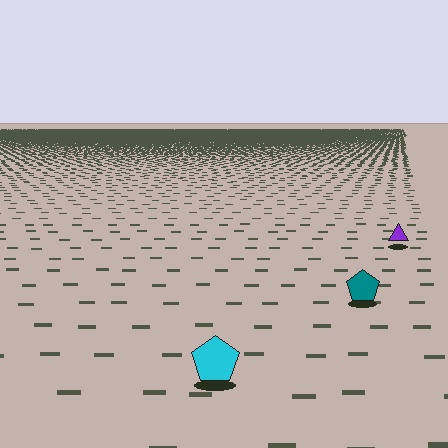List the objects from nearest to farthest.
From nearest to farthest: the cyan pentagon, the teal pentagon, the purple triangle.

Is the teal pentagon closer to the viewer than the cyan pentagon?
No. The cyan pentagon is closer — you can tell from the texture gradient: the ground texture is coarser near it.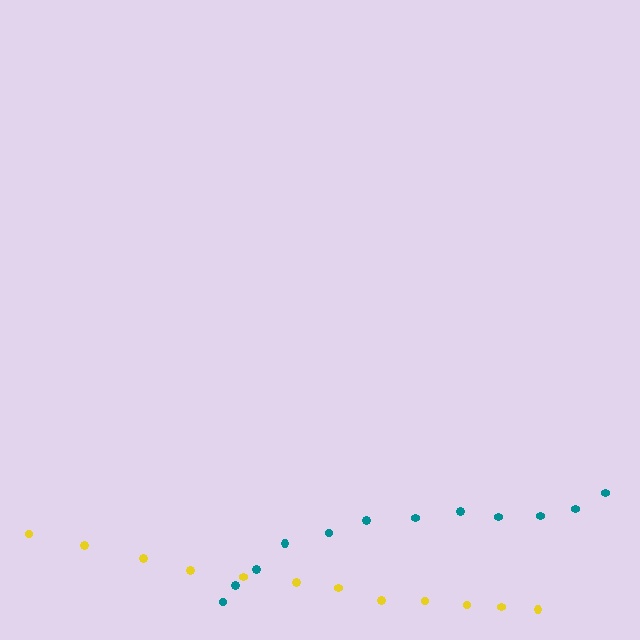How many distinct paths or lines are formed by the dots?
There are 2 distinct paths.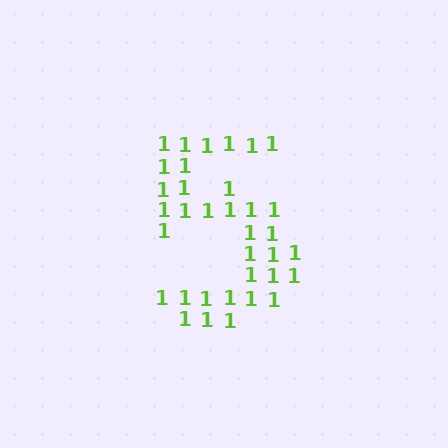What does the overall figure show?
The overall figure shows the digit 5.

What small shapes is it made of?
It is made of small digit 1's.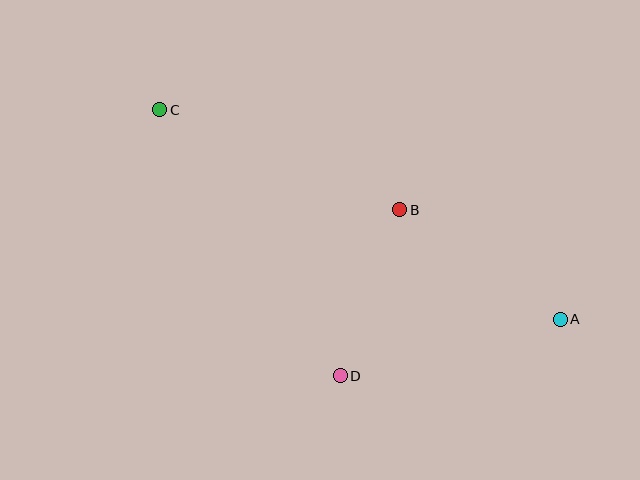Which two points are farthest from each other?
Points A and C are farthest from each other.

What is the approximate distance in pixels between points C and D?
The distance between C and D is approximately 321 pixels.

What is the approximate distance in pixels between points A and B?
The distance between A and B is approximately 194 pixels.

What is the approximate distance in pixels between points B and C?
The distance between B and C is approximately 260 pixels.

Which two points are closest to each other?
Points B and D are closest to each other.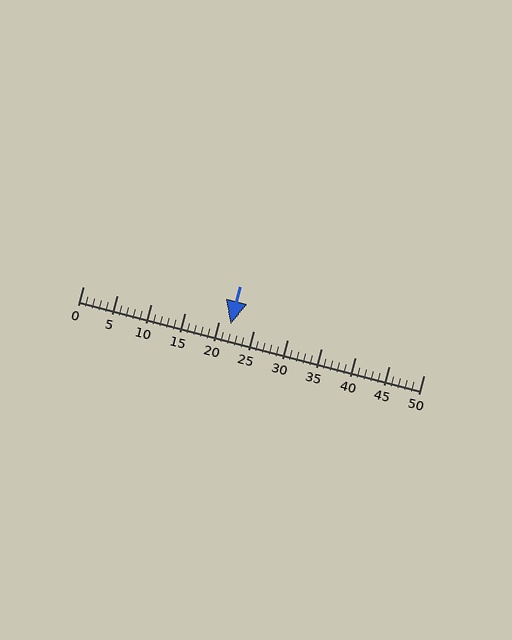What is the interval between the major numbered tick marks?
The major tick marks are spaced 5 units apart.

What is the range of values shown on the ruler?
The ruler shows values from 0 to 50.